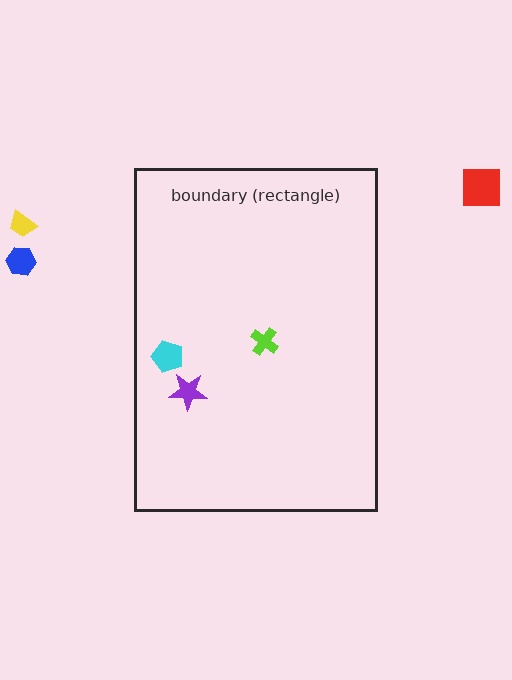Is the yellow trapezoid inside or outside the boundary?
Outside.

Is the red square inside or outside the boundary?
Outside.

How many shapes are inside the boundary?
3 inside, 3 outside.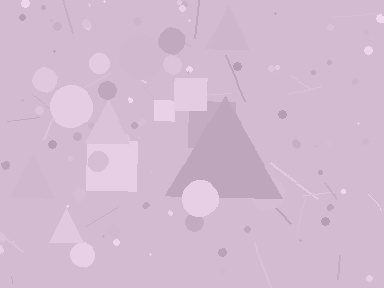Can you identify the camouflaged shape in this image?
The camouflaged shape is a triangle.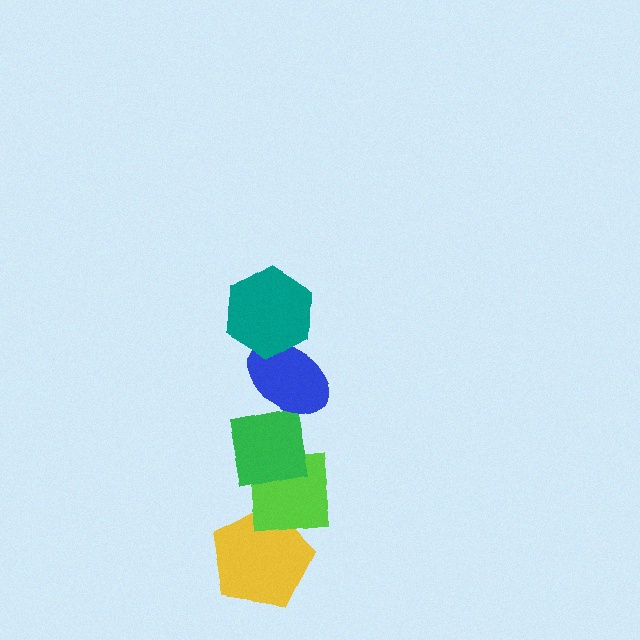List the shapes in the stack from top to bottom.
From top to bottom: the teal hexagon, the blue ellipse, the green square, the lime square, the yellow pentagon.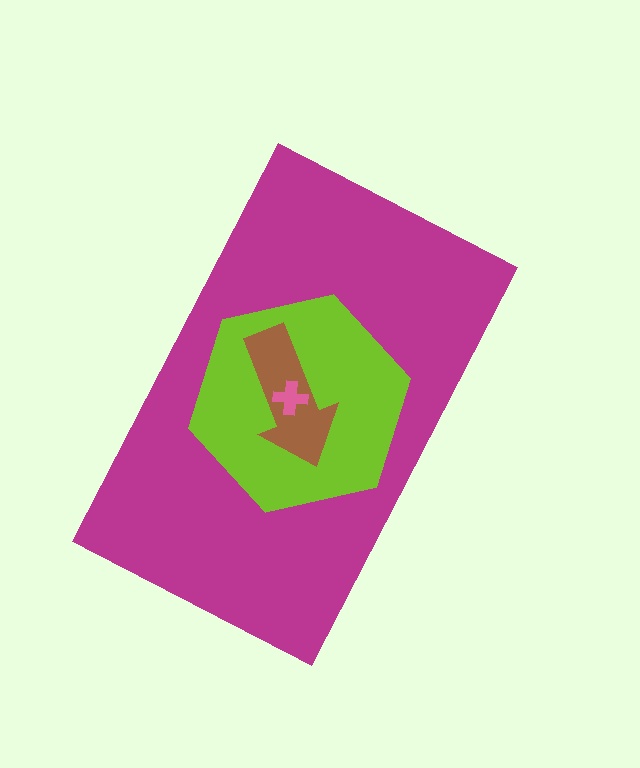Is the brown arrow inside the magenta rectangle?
Yes.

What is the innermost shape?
The pink cross.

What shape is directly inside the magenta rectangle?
The lime hexagon.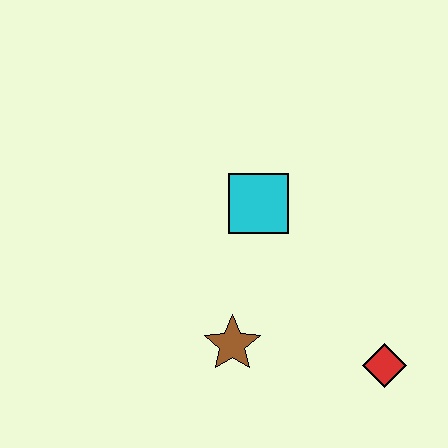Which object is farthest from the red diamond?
The cyan square is farthest from the red diamond.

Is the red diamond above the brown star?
No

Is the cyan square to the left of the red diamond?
Yes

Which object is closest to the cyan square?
The brown star is closest to the cyan square.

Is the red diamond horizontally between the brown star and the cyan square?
No